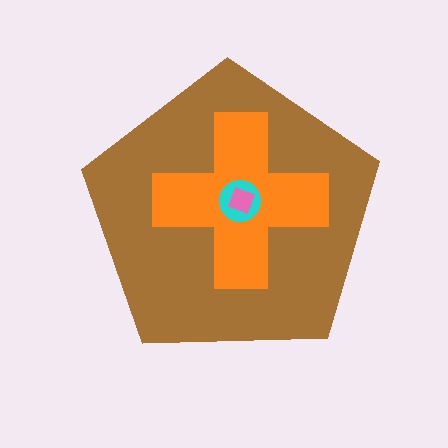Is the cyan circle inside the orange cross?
Yes.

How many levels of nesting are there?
4.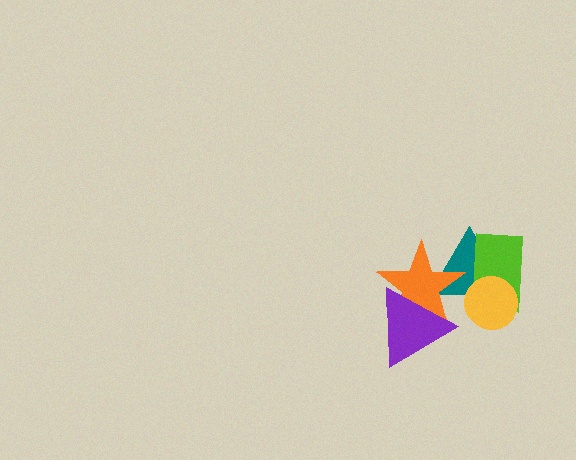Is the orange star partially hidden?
Yes, it is partially covered by another shape.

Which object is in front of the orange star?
The purple triangle is in front of the orange star.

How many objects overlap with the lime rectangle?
2 objects overlap with the lime rectangle.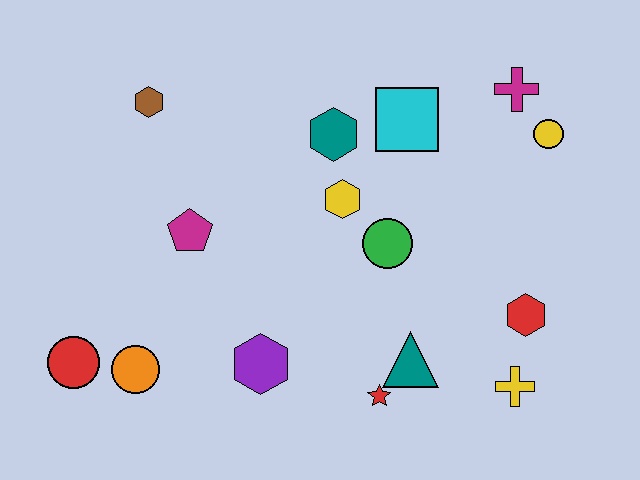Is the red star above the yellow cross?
No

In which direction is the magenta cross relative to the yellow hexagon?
The magenta cross is to the right of the yellow hexagon.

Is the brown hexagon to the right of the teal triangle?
No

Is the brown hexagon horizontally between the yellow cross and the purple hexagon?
No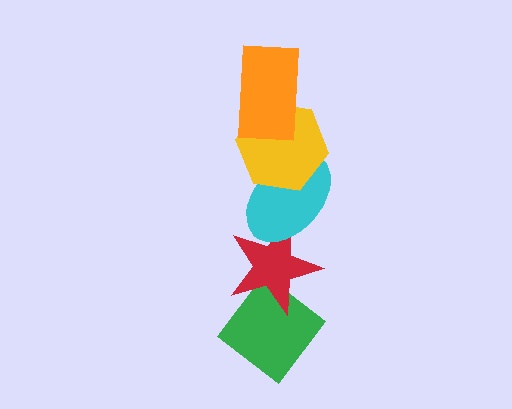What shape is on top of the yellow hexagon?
The orange rectangle is on top of the yellow hexagon.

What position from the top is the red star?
The red star is 4th from the top.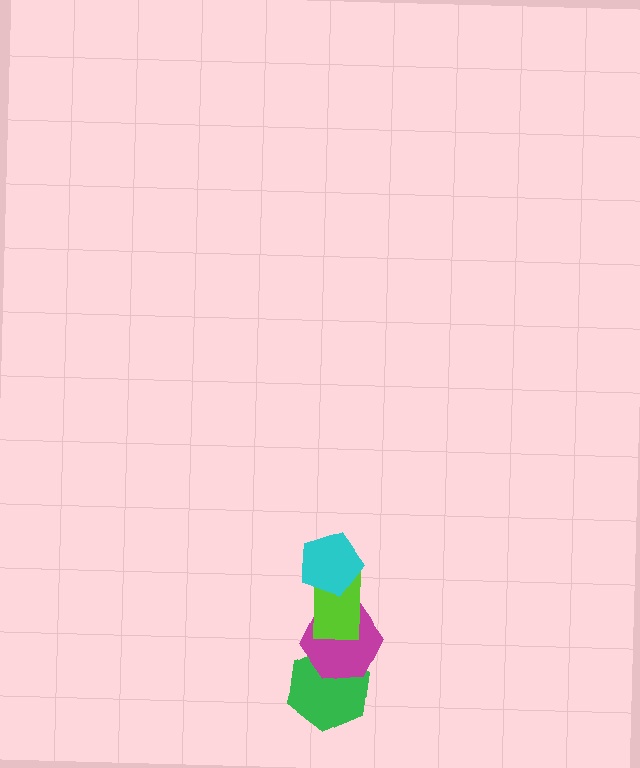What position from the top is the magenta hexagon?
The magenta hexagon is 3rd from the top.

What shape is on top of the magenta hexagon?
The lime rectangle is on top of the magenta hexagon.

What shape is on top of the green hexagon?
The magenta hexagon is on top of the green hexagon.